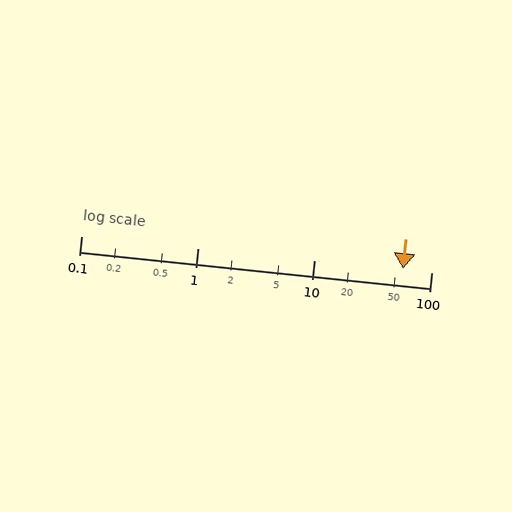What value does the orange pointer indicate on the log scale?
The pointer indicates approximately 57.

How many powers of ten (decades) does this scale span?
The scale spans 3 decades, from 0.1 to 100.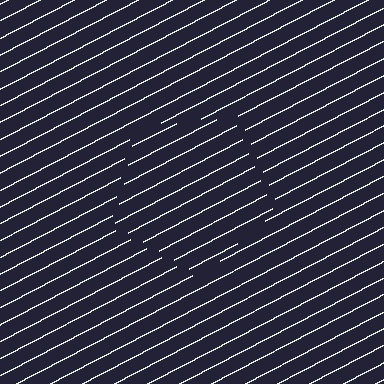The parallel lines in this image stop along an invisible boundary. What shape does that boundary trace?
An illusory pentagon. The interior of the shape contains the same grating, shifted by half a period — the contour is defined by the phase discontinuity where line-ends from the inner and outer gratings abut.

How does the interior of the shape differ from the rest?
The interior of the shape contains the same grating, shifted by half a period — the contour is defined by the phase discontinuity where line-ends from the inner and outer gratings abut.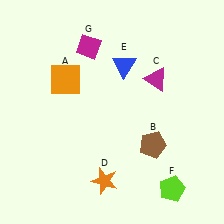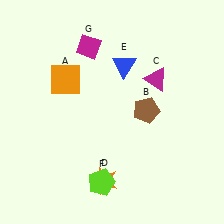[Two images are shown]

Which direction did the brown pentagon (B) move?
The brown pentagon (B) moved up.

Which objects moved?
The objects that moved are: the brown pentagon (B), the lime pentagon (F).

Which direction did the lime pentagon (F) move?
The lime pentagon (F) moved left.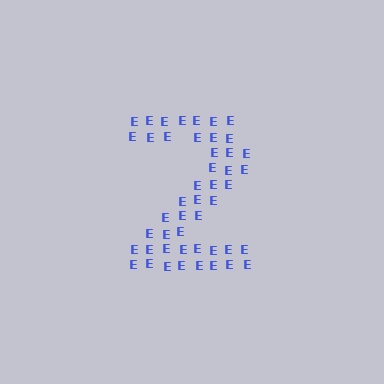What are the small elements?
The small elements are letter E's.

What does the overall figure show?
The overall figure shows the digit 2.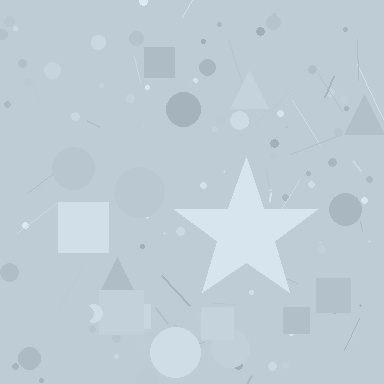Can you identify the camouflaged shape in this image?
The camouflaged shape is a star.